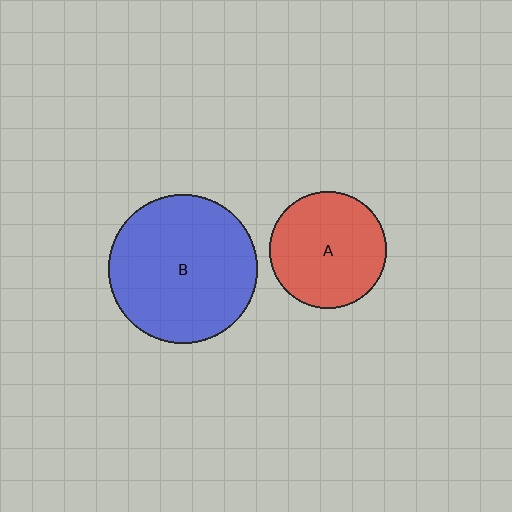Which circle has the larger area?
Circle B (blue).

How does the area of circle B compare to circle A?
Approximately 1.6 times.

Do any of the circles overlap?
No, none of the circles overlap.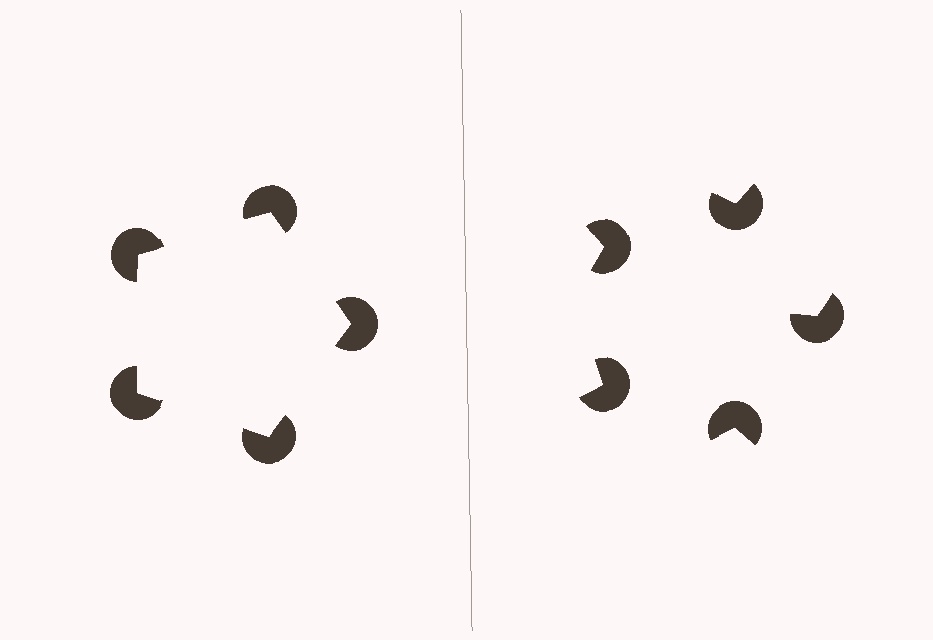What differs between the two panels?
The pac-man discs are positioned identically on both sides; only the wedge orientations differ. On the left they align to a pentagon; on the right they are misaligned.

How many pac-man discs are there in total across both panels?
10 — 5 on each side.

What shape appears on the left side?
An illusory pentagon.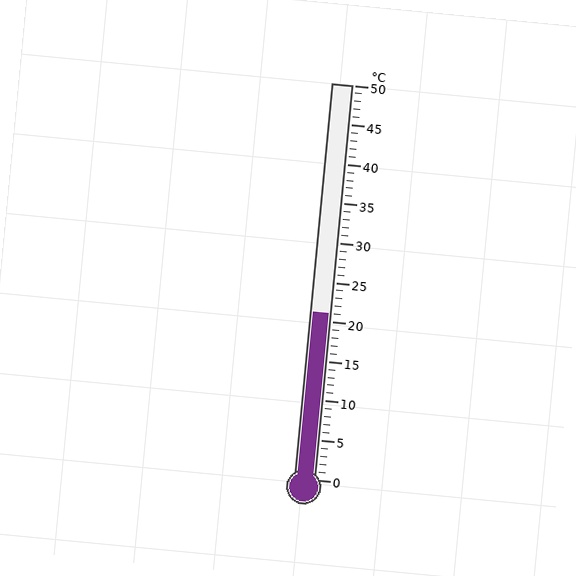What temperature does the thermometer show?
The thermometer shows approximately 21°C.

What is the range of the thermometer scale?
The thermometer scale ranges from 0°C to 50°C.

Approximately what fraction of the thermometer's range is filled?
The thermometer is filled to approximately 40% of its range.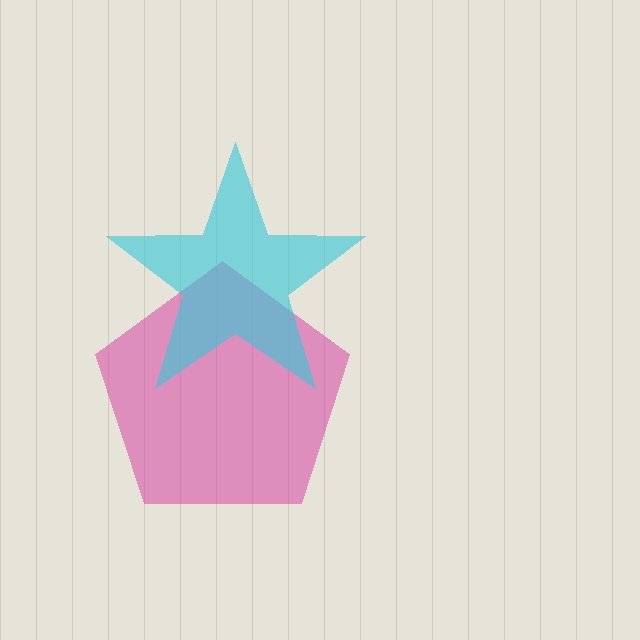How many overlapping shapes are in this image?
There are 2 overlapping shapes in the image.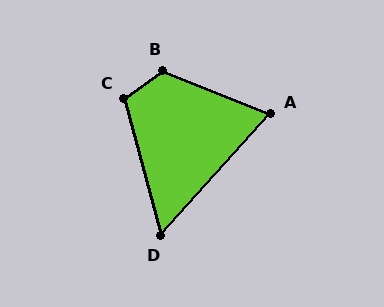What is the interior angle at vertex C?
Approximately 110 degrees (obtuse).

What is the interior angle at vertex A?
Approximately 70 degrees (acute).